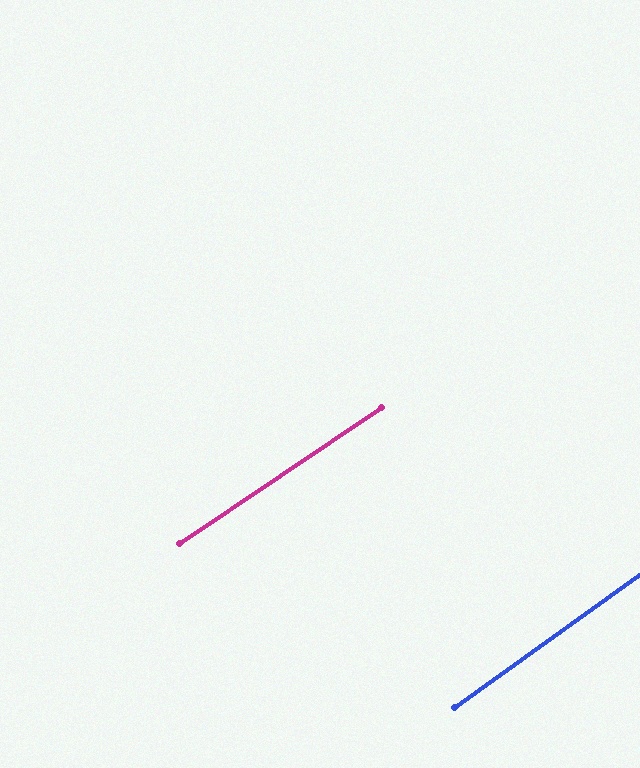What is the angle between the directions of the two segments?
Approximately 1 degree.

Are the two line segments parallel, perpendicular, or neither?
Parallel — their directions differ by only 1.4°.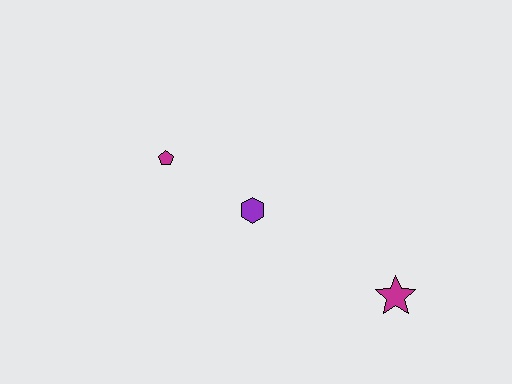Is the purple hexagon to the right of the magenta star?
No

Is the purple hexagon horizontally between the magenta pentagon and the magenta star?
Yes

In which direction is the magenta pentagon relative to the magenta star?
The magenta pentagon is to the left of the magenta star.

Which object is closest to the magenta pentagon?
The purple hexagon is closest to the magenta pentagon.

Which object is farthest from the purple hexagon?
The magenta star is farthest from the purple hexagon.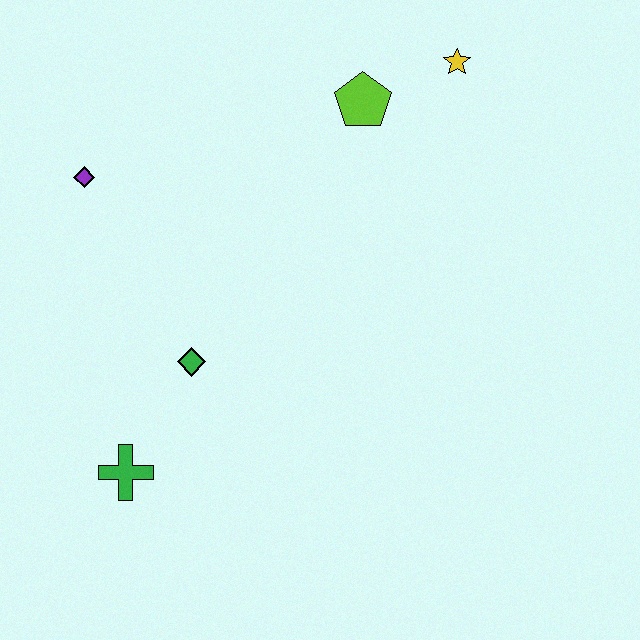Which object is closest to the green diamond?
The green cross is closest to the green diamond.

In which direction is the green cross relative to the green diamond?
The green cross is below the green diamond.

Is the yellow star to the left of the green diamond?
No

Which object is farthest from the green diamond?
The yellow star is farthest from the green diamond.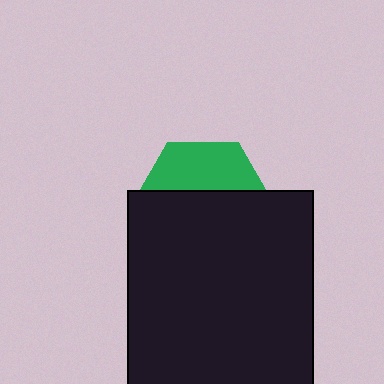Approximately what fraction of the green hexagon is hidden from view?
Roughly 64% of the green hexagon is hidden behind the black rectangle.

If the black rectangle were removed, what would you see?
You would see the complete green hexagon.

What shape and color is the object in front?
The object in front is a black rectangle.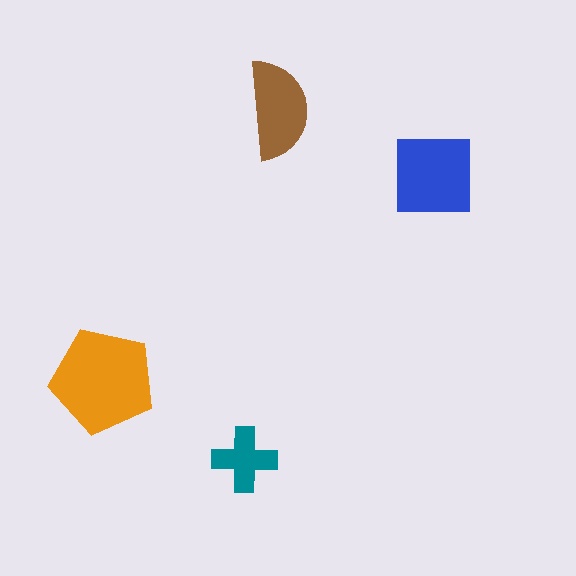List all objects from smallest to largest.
The teal cross, the brown semicircle, the blue square, the orange pentagon.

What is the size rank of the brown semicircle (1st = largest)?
3rd.